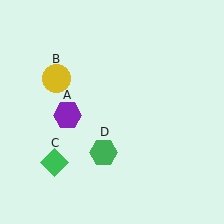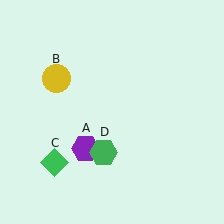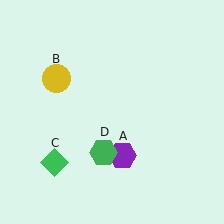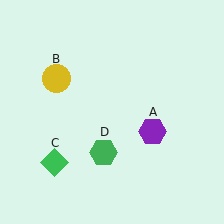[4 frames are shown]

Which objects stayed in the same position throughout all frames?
Yellow circle (object B) and green diamond (object C) and green hexagon (object D) remained stationary.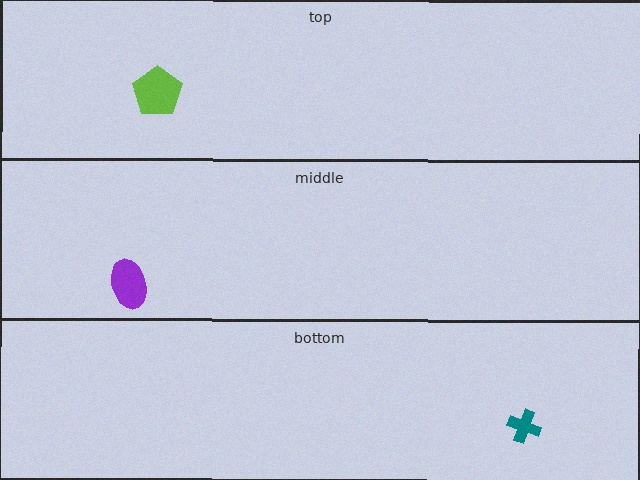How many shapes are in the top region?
1.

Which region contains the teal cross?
The bottom region.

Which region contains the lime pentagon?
The top region.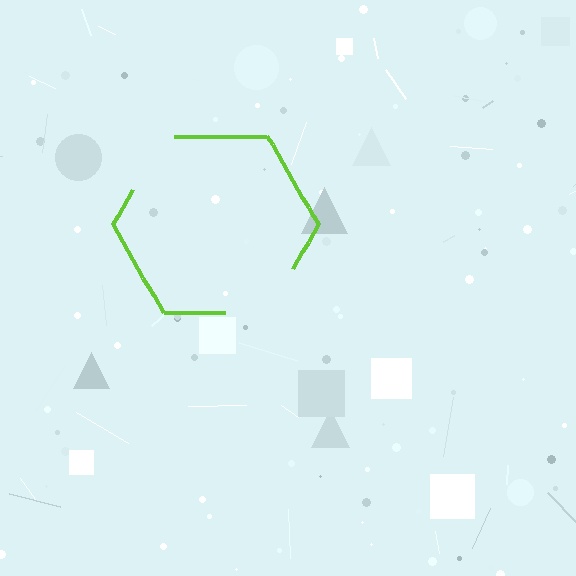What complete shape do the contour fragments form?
The contour fragments form a hexagon.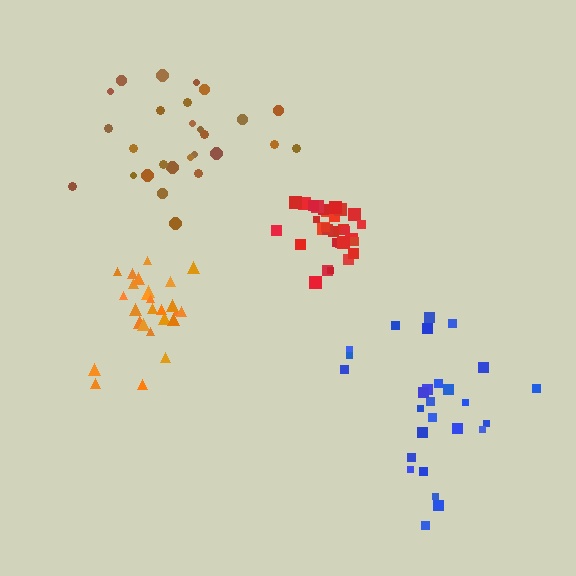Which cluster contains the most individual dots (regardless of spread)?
Red (30).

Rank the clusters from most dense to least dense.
red, orange, brown, blue.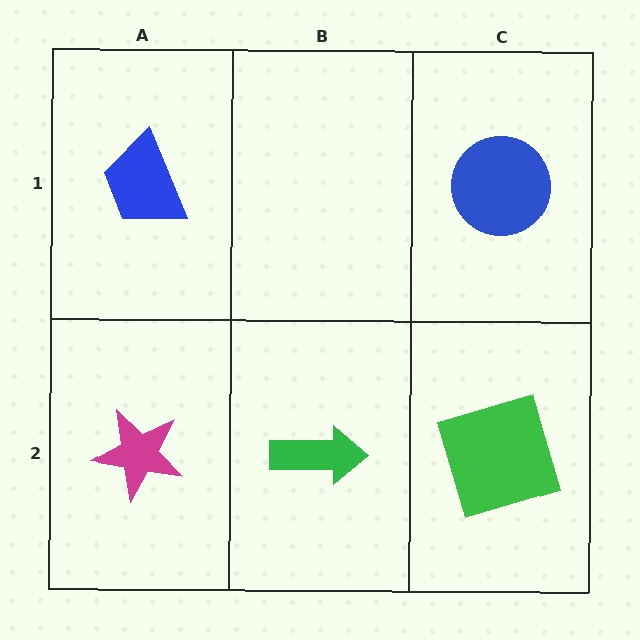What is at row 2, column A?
A magenta star.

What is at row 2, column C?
A green square.